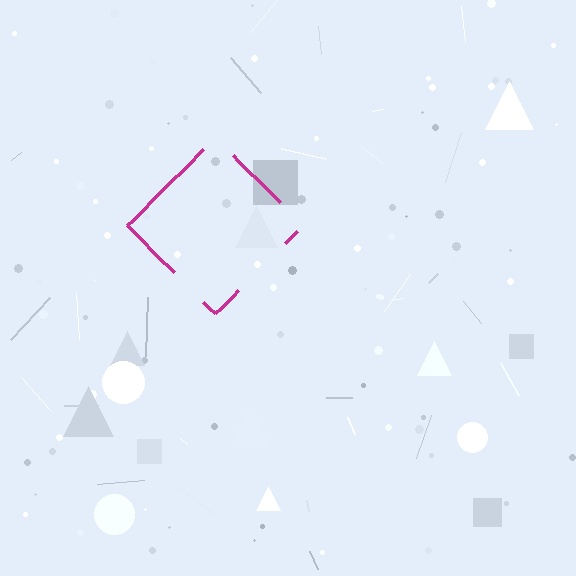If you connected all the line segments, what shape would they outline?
They would outline a diamond.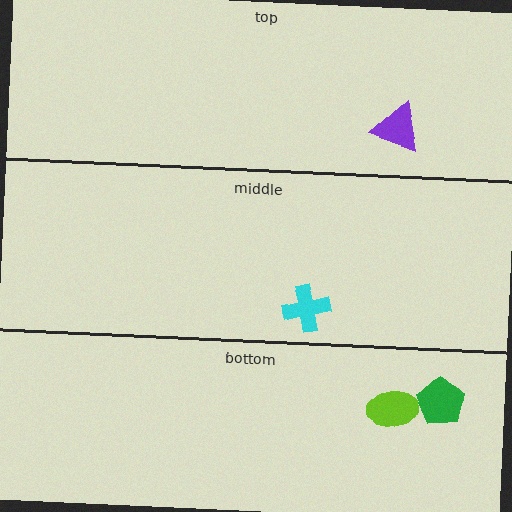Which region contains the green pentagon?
The bottom region.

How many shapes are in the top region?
1.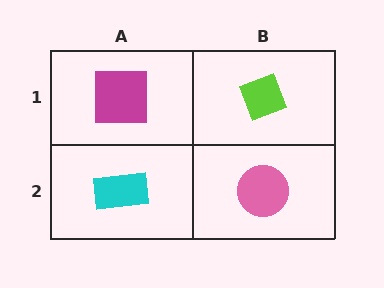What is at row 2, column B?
A pink circle.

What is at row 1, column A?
A magenta square.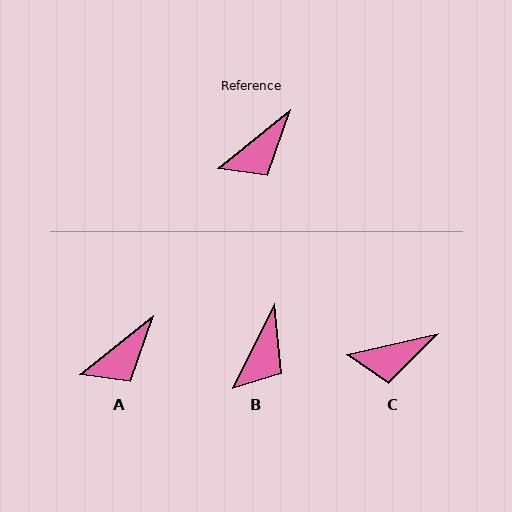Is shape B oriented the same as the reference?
No, it is off by about 25 degrees.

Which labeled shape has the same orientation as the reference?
A.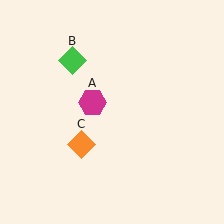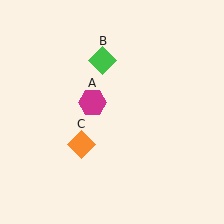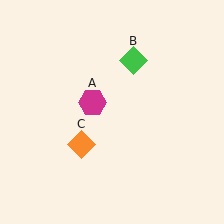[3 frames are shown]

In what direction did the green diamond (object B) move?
The green diamond (object B) moved right.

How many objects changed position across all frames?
1 object changed position: green diamond (object B).